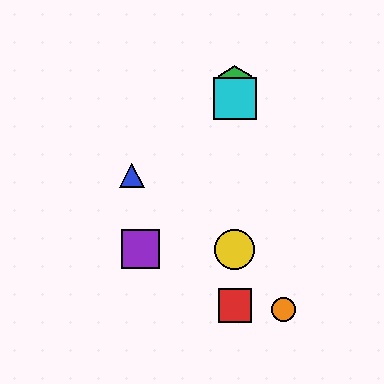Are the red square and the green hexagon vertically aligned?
Yes, both are at x≈235.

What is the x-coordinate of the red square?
The red square is at x≈235.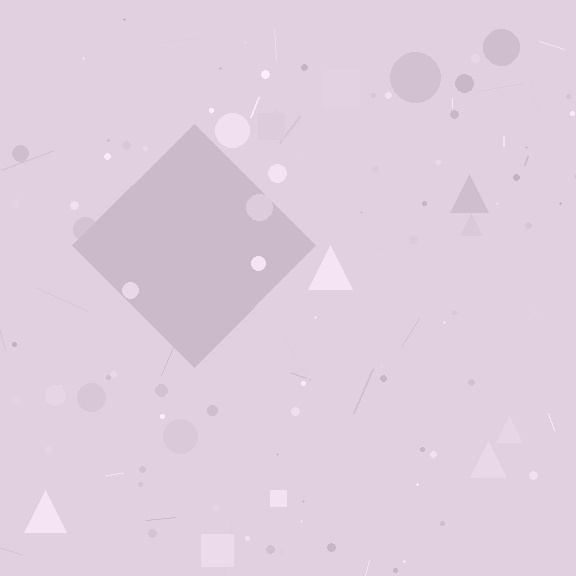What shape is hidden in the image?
A diamond is hidden in the image.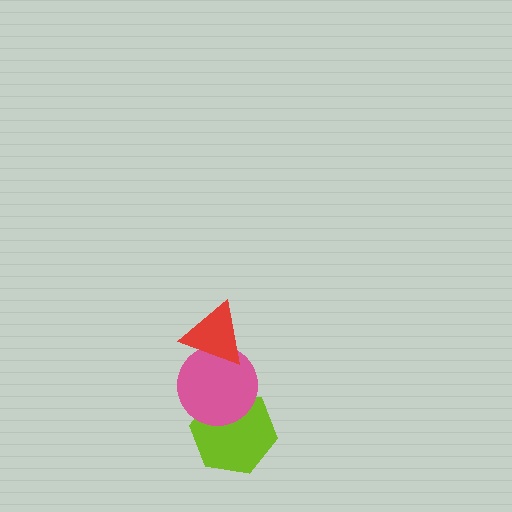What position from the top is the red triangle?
The red triangle is 1st from the top.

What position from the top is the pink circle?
The pink circle is 2nd from the top.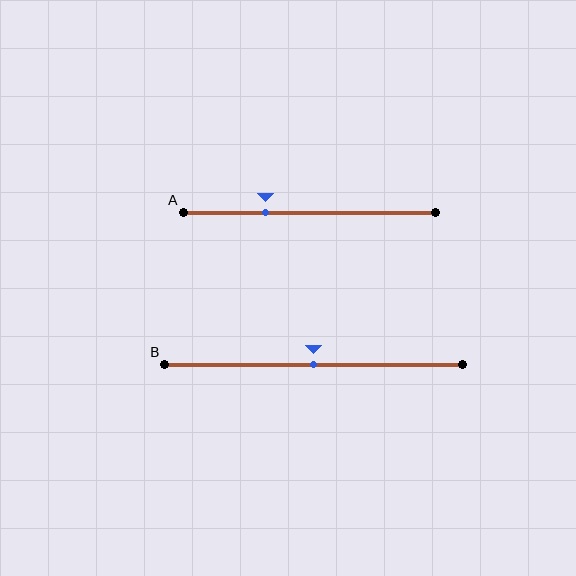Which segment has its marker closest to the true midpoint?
Segment B has its marker closest to the true midpoint.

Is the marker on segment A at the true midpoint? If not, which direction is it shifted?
No, the marker on segment A is shifted to the left by about 17% of the segment length.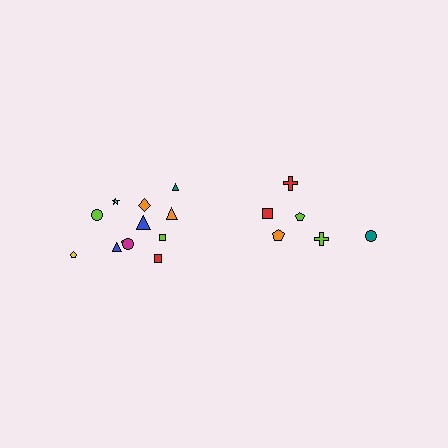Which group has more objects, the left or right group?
The left group.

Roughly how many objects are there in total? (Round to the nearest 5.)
Roughly 20 objects in total.